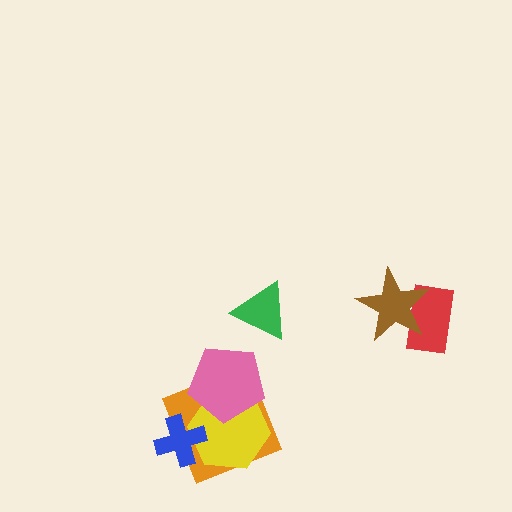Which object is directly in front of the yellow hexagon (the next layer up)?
The pink pentagon is directly in front of the yellow hexagon.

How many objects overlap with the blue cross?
2 objects overlap with the blue cross.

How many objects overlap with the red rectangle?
1 object overlaps with the red rectangle.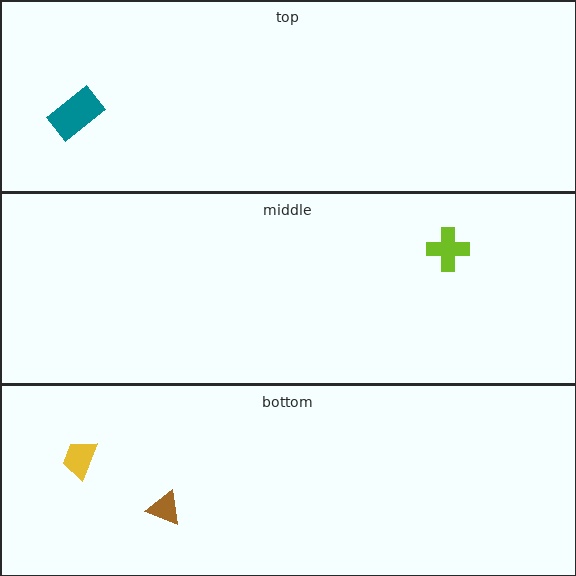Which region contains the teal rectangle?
The top region.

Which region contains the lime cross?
The middle region.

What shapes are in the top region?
The teal rectangle.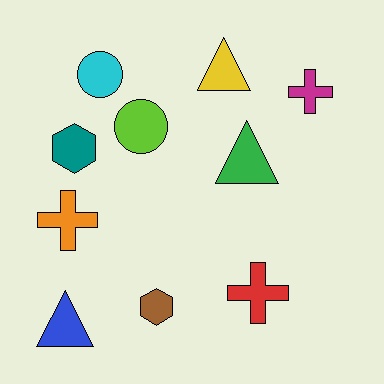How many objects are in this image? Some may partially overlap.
There are 10 objects.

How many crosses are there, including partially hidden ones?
There are 3 crosses.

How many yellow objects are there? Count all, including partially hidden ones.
There is 1 yellow object.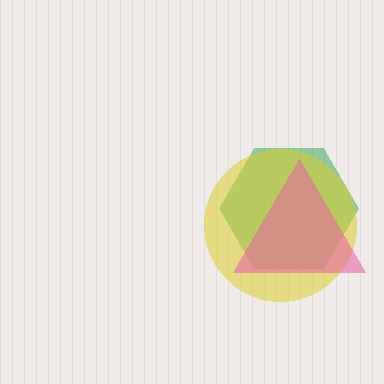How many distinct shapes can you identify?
There are 3 distinct shapes: a green hexagon, a yellow circle, a pink triangle.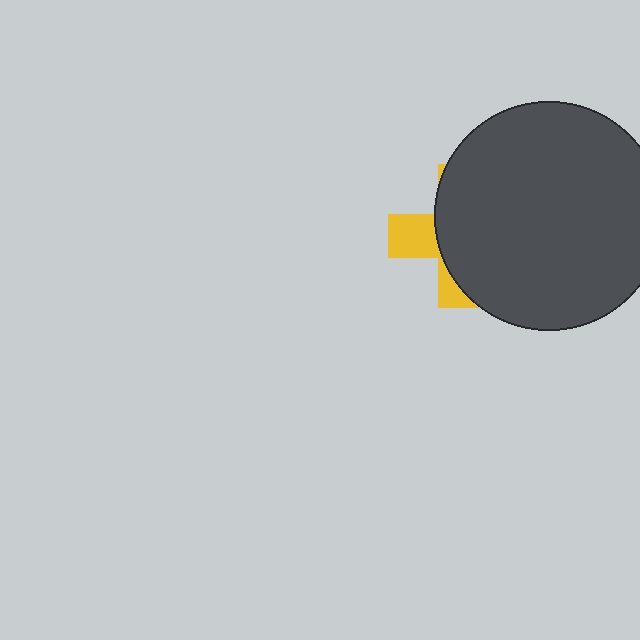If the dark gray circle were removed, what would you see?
You would see the complete yellow cross.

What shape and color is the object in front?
The object in front is a dark gray circle.